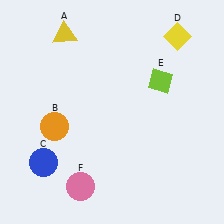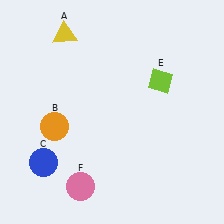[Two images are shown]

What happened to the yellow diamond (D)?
The yellow diamond (D) was removed in Image 2. It was in the top-right area of Image 1.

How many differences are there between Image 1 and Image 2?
There is 1 difference between the two images.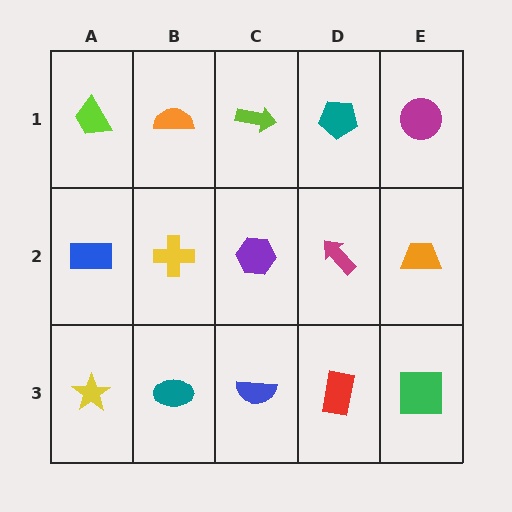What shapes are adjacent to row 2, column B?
An orange semicircle (row 1, column B), a teal ellipse (row 3, column B), a blue rectangle (row 2, column A), a purple hexagon (row 2, column C).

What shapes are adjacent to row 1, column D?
A magenta arrow (row 2, column D), a lime arrow (row 1, column C), a magenta circle (row 1, column E).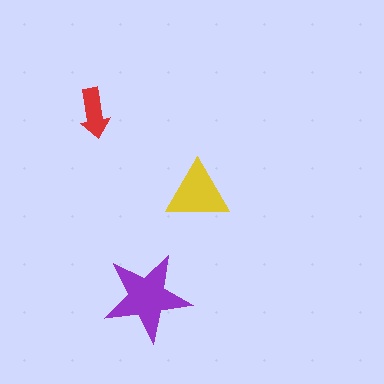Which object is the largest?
The purple star.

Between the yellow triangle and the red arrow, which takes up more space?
The yellow triangle.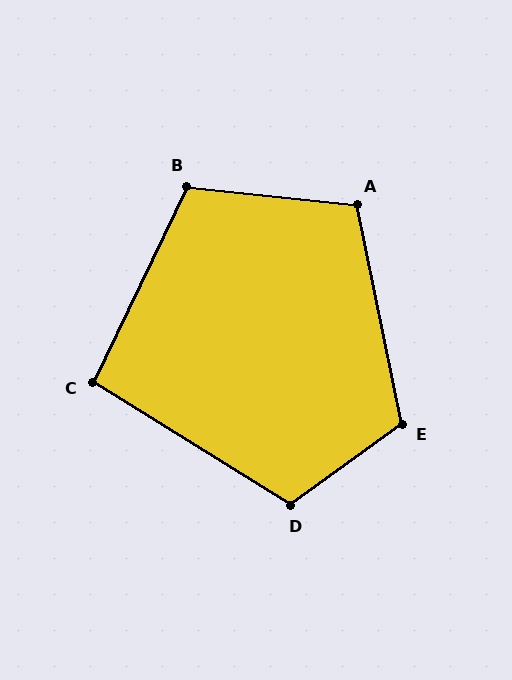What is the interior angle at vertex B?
Approximately 109 degrees (obtuse).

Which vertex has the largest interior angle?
E, at approximately 114 degrees.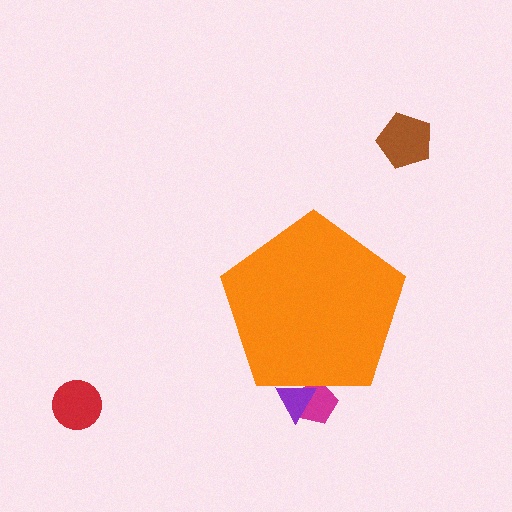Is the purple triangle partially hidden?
Yes, the purple triangle is partially hidden behind the orange pentagon.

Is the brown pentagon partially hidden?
No, the brown pentagon is fully visible.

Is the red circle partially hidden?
No, the red circle is fully visible.